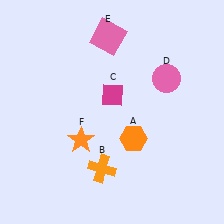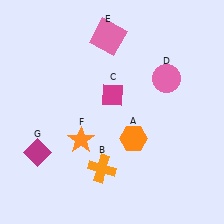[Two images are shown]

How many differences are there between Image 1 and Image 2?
There is 1 difference between the two images.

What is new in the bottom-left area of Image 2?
A magenta diamond (G) was added in the bottom-left area of Image 2.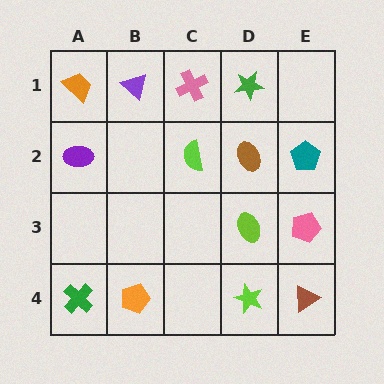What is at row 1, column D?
A green star.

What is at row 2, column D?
A brown ellipse.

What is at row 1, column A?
An orange trapezoid.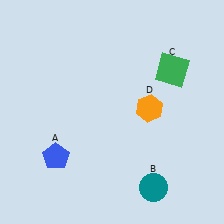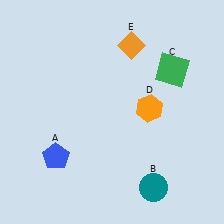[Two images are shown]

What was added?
An orange diamond (E) was added in Image 2.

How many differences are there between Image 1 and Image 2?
There is 1 difference between the two images.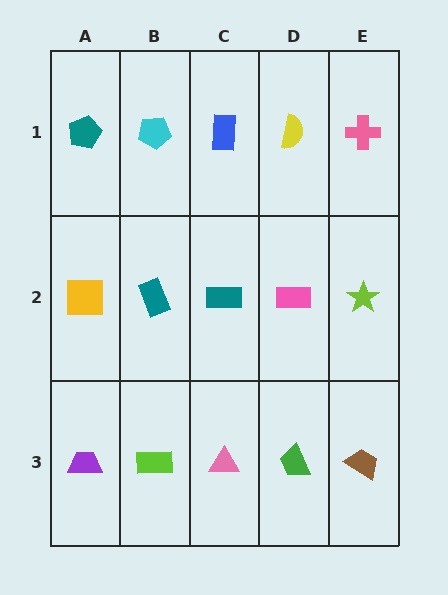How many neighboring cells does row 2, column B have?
4.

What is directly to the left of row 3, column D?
A pink triangle.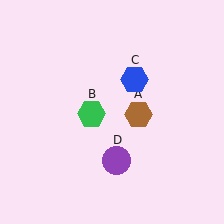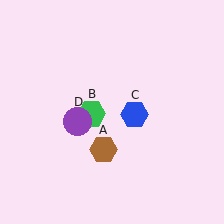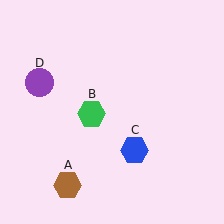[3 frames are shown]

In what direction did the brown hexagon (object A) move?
The brown hexagon (object A) moved down and to the left.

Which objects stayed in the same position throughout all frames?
Green hexagon (object B) remained stationary.